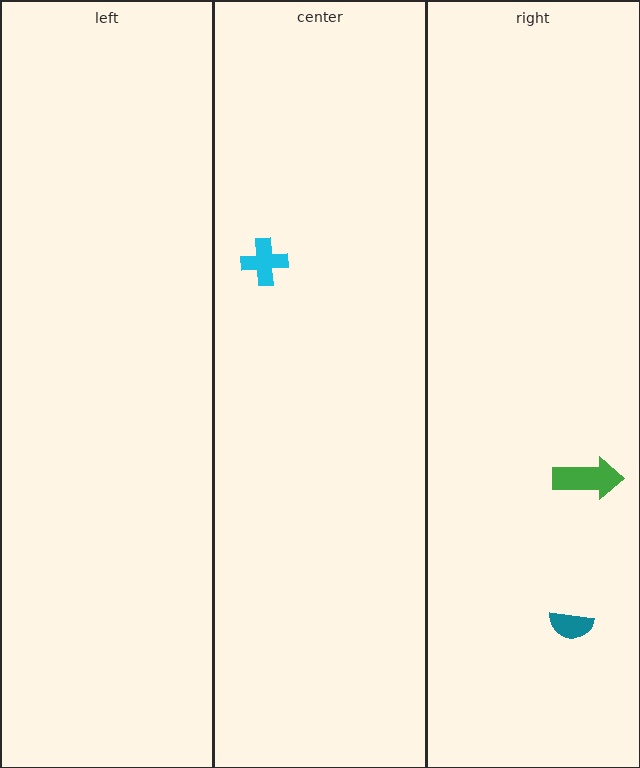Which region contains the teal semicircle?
The right region.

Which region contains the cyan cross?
The center region.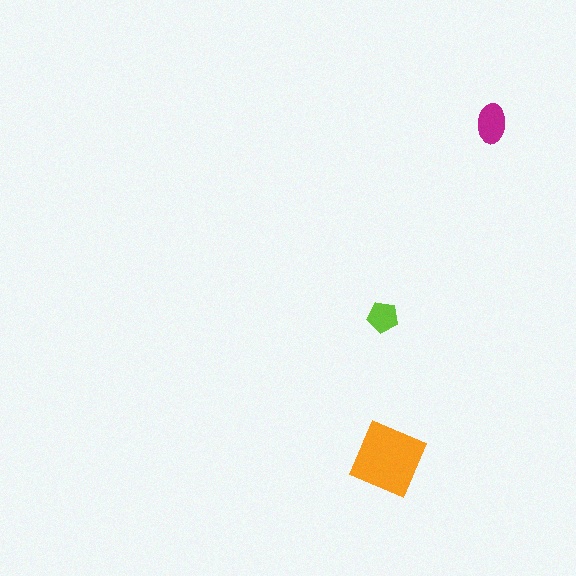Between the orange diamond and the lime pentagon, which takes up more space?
The orange diamond.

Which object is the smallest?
The lime pentagon.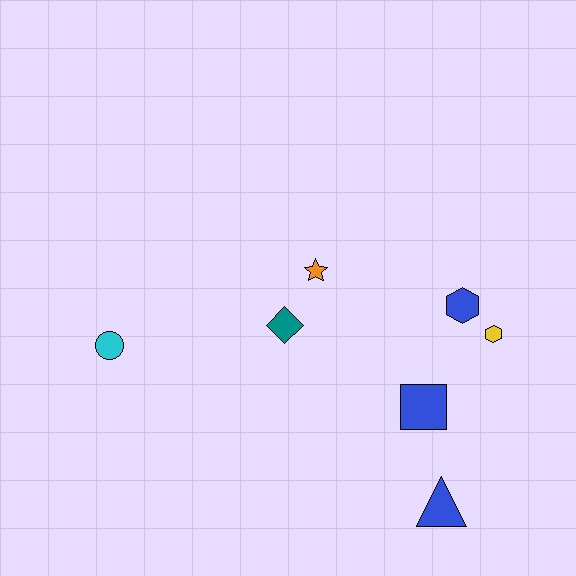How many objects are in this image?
There are 7 objects.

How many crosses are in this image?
There are no crosses.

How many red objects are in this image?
There are no red objects.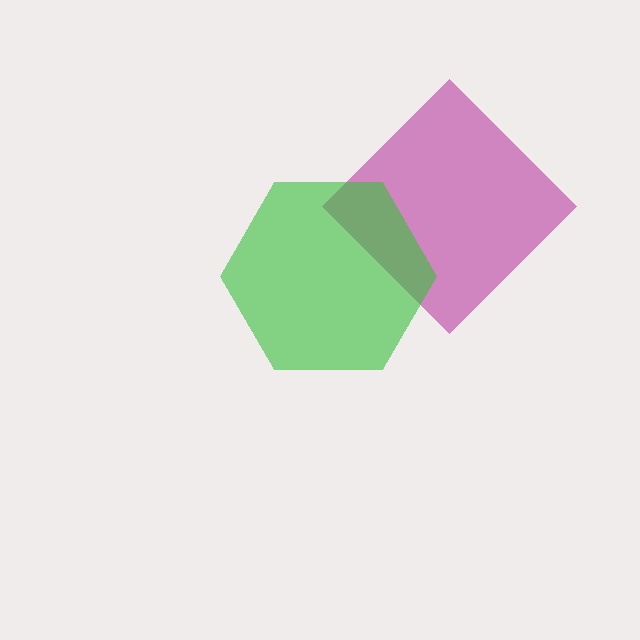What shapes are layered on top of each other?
The layered shapes are: a magenta diamond, a green hexagon.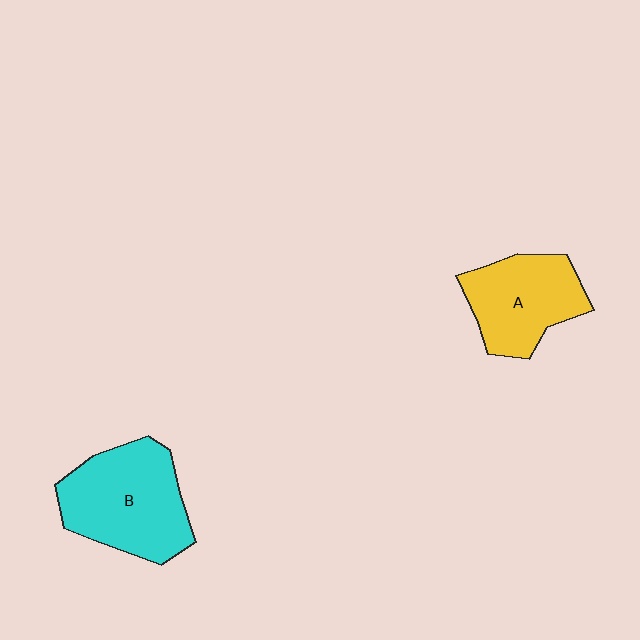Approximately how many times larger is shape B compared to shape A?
Approximately 1.3 times.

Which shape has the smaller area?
Shape A (yellow).